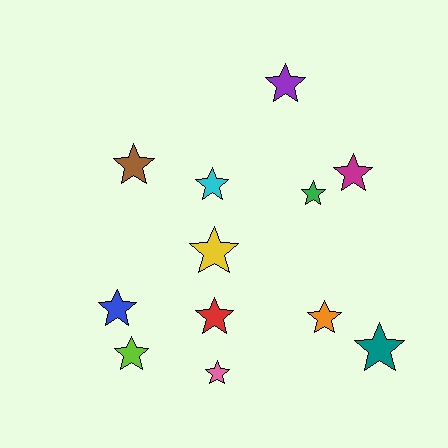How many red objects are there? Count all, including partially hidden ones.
There is 1 red object.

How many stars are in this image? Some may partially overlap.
There are 12 stars.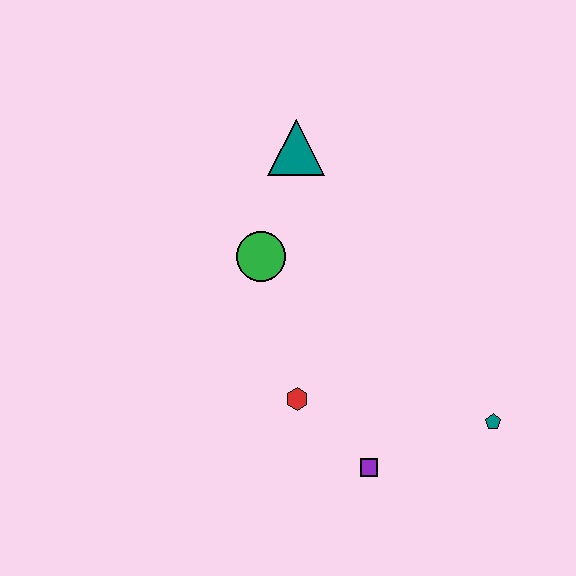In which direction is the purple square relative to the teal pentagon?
The purple square is to the left of the teal pentagon.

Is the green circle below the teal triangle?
Yes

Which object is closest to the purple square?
The red hexagon is closest to the purple square.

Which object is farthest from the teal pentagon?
The teal triangle is farthest from the teal pentagon.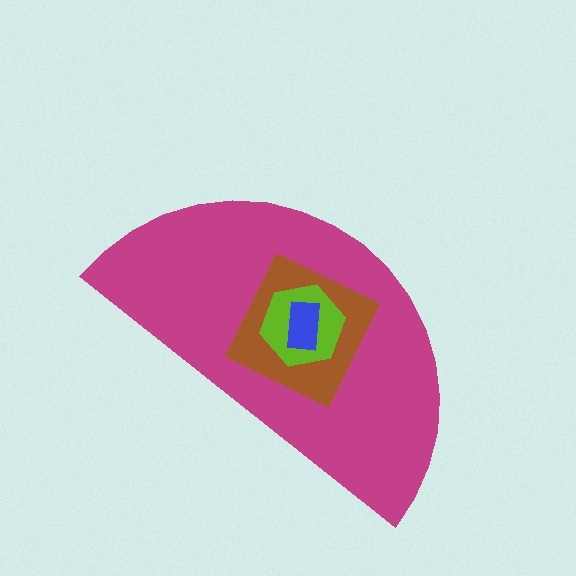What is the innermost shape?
The blue rectangle.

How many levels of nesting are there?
4.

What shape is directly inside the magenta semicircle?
The brown diamond.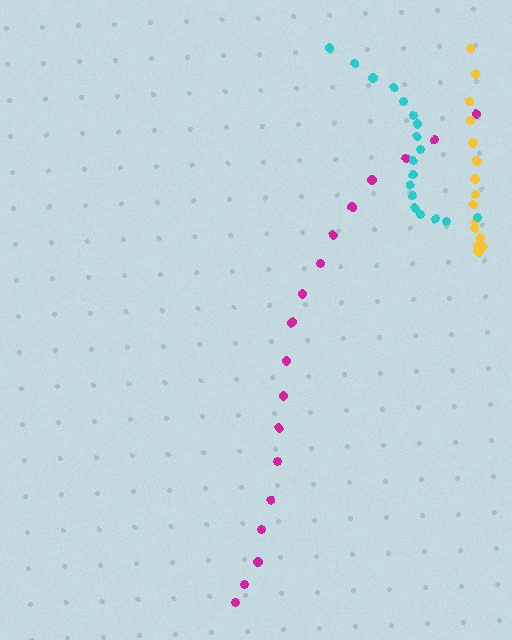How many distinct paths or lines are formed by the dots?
There are 3 distinct paths.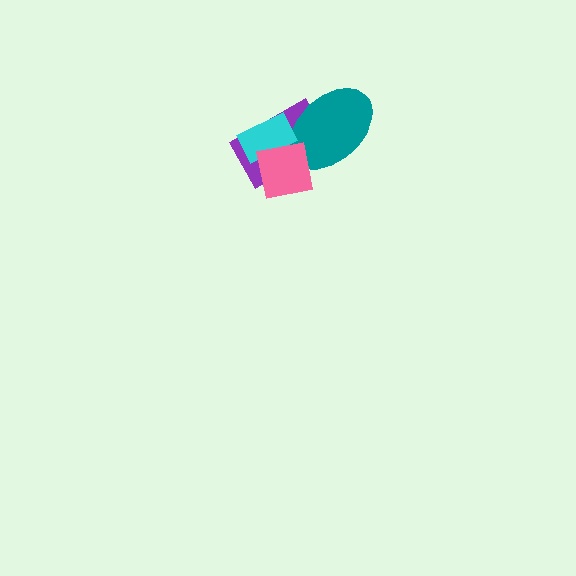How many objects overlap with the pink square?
3 objects overlap with the pink square.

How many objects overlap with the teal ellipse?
3 objects overlap with the teal ellipse.